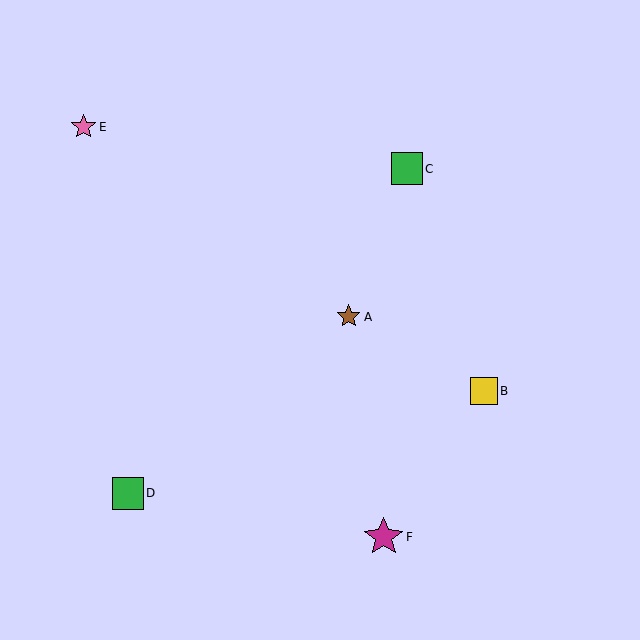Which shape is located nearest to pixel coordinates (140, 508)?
The green square (labeled D) at (128, 494) is nearest to that location.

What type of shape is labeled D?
Shape D is a green square.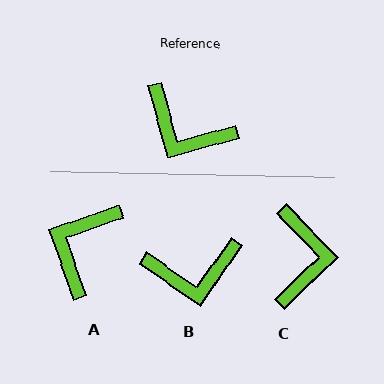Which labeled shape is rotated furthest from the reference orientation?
C, about 118 degrees away.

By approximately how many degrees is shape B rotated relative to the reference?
Approximately 40 degrees counter-clockwise.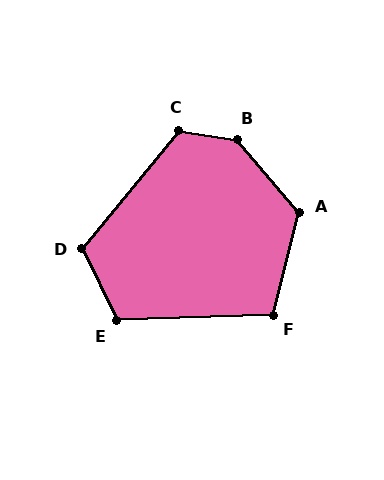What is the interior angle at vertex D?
Approximately 115 degrees (obtuse).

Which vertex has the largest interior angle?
B, at approximately 139 degrees.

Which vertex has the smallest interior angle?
F, at approximately 106 degrees.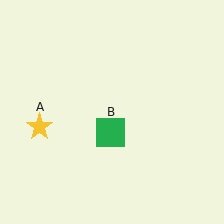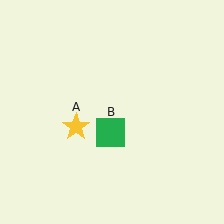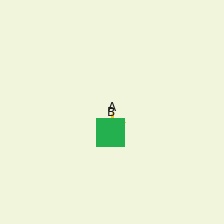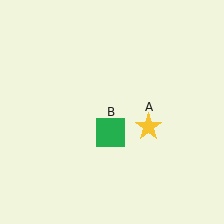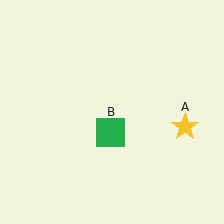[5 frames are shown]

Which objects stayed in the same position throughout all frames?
Green square (object B) remained stationary.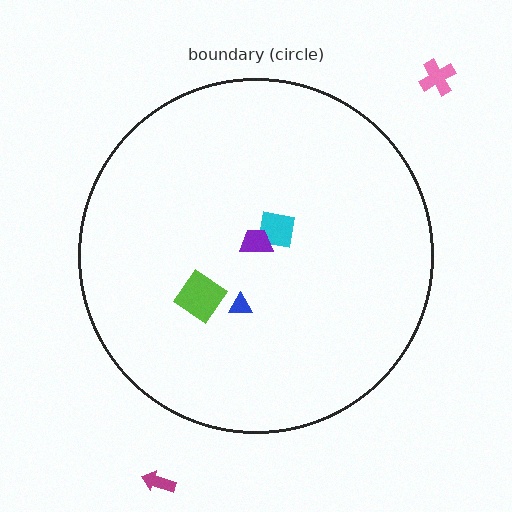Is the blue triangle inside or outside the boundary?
Inside.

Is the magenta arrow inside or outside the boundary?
Outside.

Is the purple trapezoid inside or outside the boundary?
Inside.